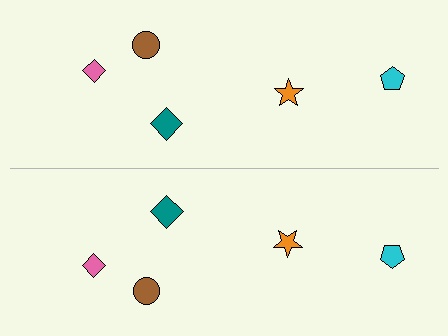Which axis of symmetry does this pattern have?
The pattern has a horizontal axis of symmetry running through the center of the image.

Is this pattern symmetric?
Yes, this pattern has bilateral (reflection) symmetry.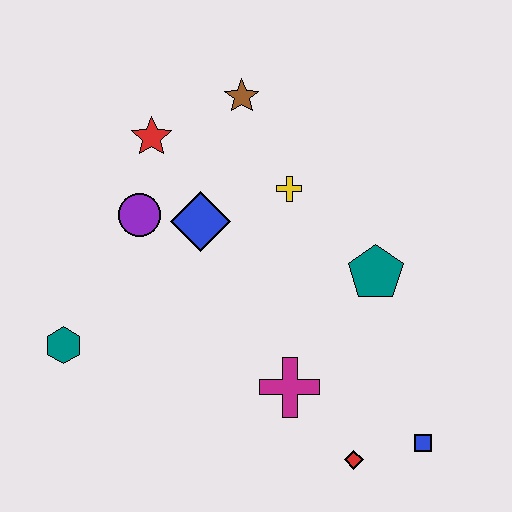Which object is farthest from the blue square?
The red star is farthest from the blue square.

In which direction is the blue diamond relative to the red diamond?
The blue diamond is above the red diamond.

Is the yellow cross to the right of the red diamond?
No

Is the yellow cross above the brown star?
No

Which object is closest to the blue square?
The red diamond is closest to the blue square.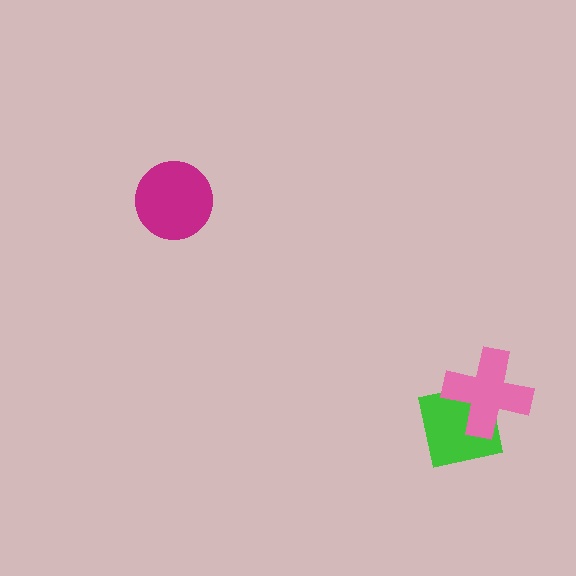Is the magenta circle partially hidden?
No, no other shape covers it.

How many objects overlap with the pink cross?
1 object overlaps with the pink cross.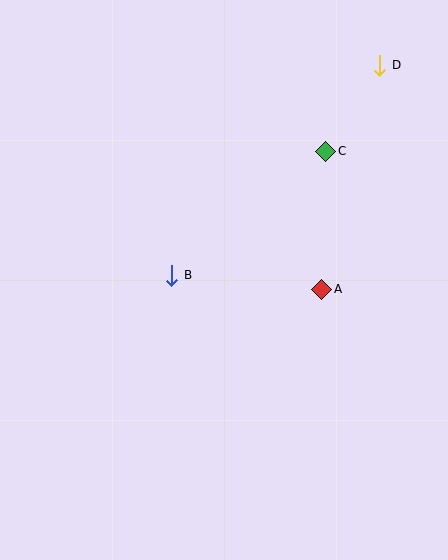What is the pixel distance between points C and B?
The distance between C and B is 197 pixels.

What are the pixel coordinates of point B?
Point B is at (172, 275).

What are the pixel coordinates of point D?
Point D is at (380, 65).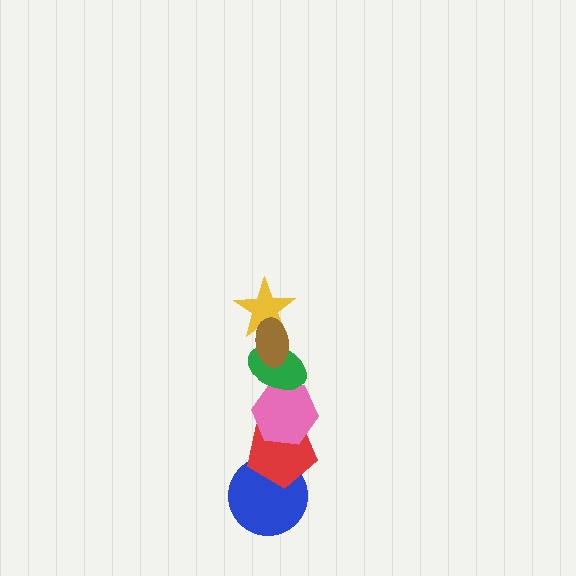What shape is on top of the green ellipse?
The yellow star is on top of the green ellipse.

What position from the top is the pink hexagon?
The pink hexagon is 4th from the top.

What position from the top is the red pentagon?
The red pentagon is 5th from the top.